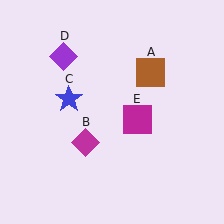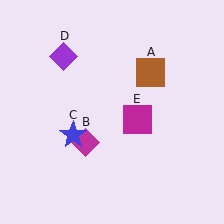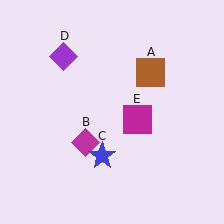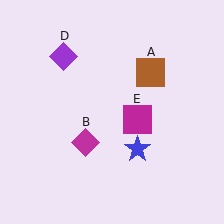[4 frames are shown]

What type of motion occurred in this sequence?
The blue star (object C) rotated counterclockwise around the center of the scene.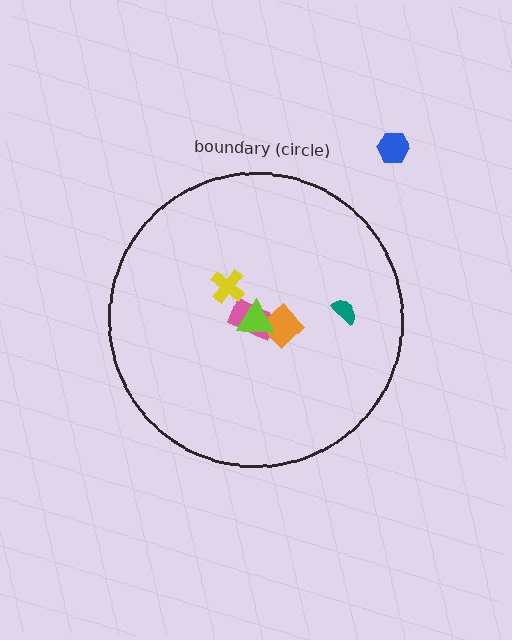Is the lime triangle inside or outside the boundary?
Inside.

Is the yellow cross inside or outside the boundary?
Inside.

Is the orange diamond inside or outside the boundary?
Inside.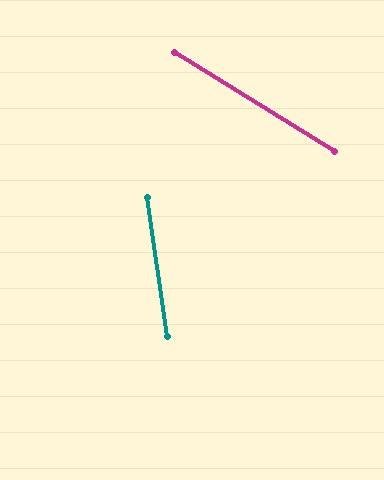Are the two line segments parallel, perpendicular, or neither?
Neither parallel nor perpendicular — they differ by about 50°.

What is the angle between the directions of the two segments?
Approximately 50 degrees.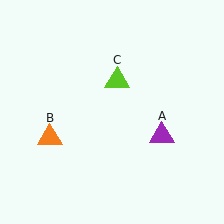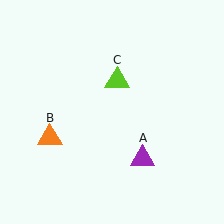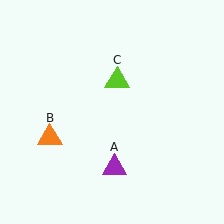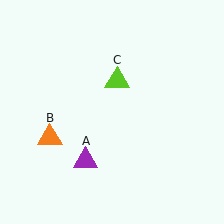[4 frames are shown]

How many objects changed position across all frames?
1 object changed position: purple triangle (object A).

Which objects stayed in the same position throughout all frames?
Orange triangle (object B) and lime triangle (object C) remained stationary.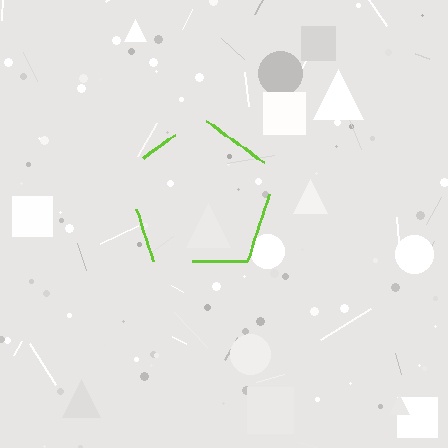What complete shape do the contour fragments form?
The contour fragments form a pentagon.